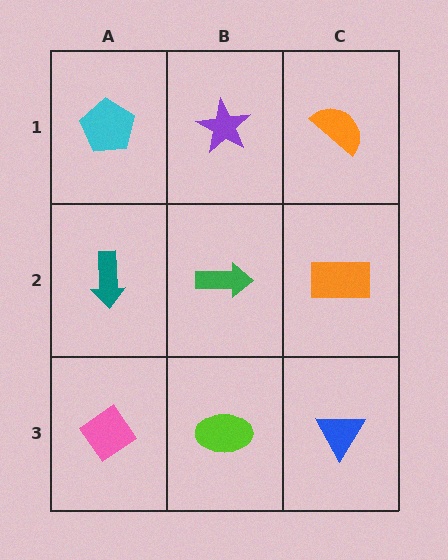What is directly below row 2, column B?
A lime ellipse.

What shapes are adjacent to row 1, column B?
A green arrow (row 2, column B), a cyan pentagon (row 1, column A), an orange semicircle (row 1, column C).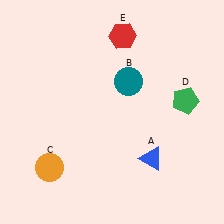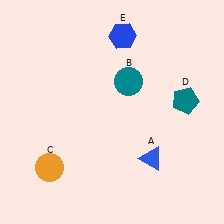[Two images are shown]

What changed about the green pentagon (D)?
In Image 1, D is green. In Image 2, it changed to teal.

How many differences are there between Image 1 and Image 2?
There are 2 differences between the two images.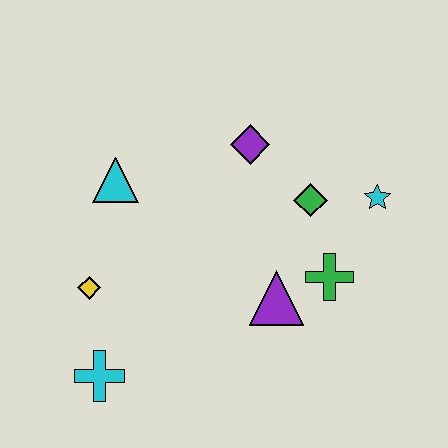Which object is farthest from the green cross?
The cyan cross is farthest from the green cross.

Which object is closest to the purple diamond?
The green diamond is closest to the purple diamond.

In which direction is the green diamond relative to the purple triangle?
The green diamond is above the purple triangle.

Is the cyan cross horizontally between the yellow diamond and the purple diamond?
Yes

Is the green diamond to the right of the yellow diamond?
Yes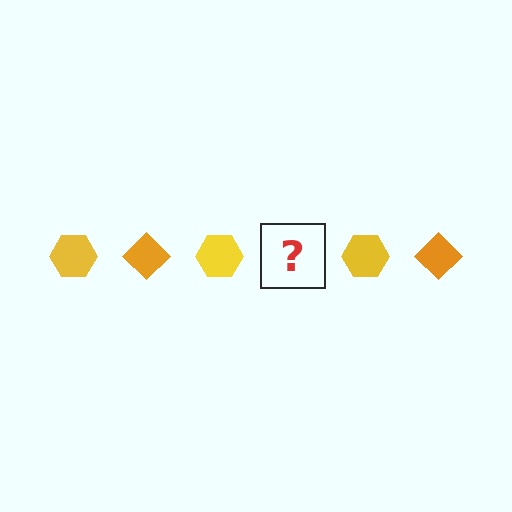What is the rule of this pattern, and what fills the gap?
The rule is that the pattern alternates between yellow hexagon and orange diamond. The gap should be filled with an orange diamond.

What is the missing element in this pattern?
The missing element is an orange diamond.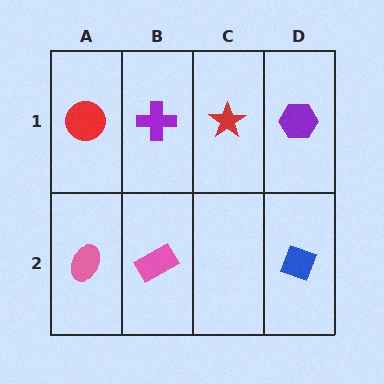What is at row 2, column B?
A pink rectangle.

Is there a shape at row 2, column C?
No, that cell is empty.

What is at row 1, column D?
A purple hexagon.